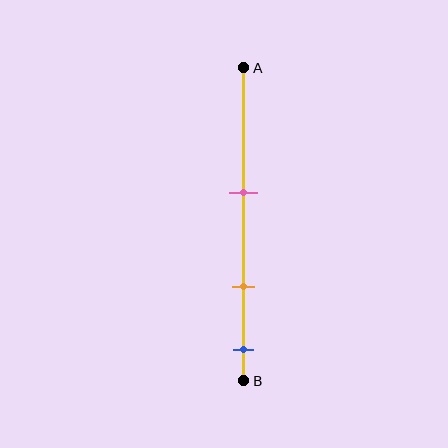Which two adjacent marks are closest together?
The orange and blue marks are the closest adjacent pair.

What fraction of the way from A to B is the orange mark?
The orange mark is approximately 70% (0.7) of the way from A to B.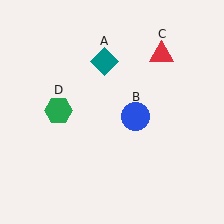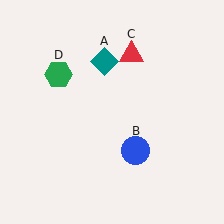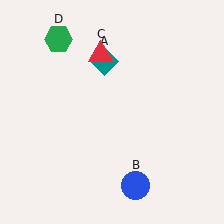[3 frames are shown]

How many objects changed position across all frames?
3 objects changed position: blue circle (object B), red triangle (object C), green hexagon (object D).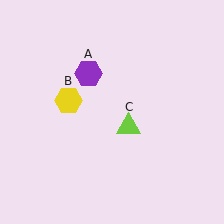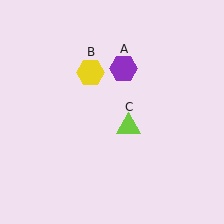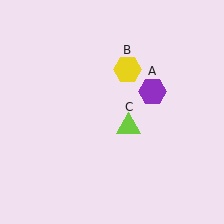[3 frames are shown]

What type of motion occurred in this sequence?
The purple hexagon (object A), yellow hexagon (object B) rotated clockwise around the center of the scene.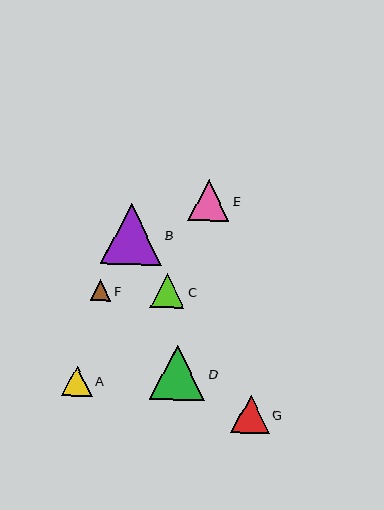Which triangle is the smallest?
Triangle F is the smallest with a size of approximately 21 pixels.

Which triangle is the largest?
Triangle B is the largest with a size of approximately 61 pixels.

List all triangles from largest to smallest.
From largest to smallest: B, D, E, G, C, A, F.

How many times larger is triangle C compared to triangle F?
Triangle C is approximately 1.6 times the size of triangle F.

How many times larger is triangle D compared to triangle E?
Triangle D is approximately 1.4 times the size of triangle E.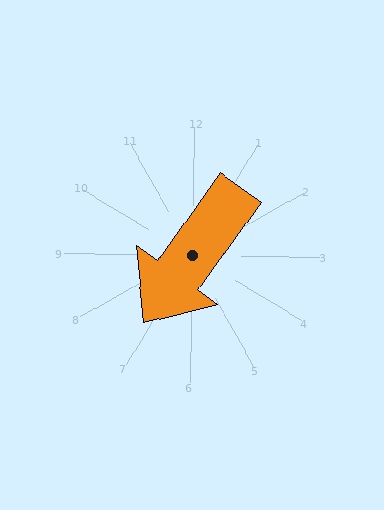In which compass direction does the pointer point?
Southwest.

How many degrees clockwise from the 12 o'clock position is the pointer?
Approximately 215 degrees.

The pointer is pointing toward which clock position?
Roughly 7 o'clock.